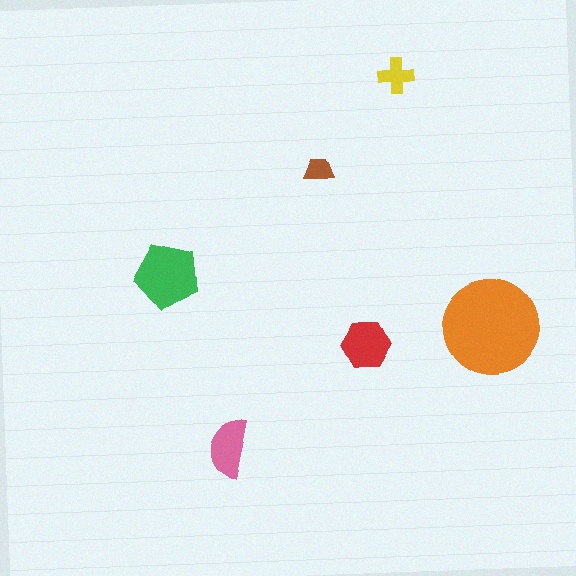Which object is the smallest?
The brown trapezoid.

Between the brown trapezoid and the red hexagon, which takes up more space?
The red hexagon.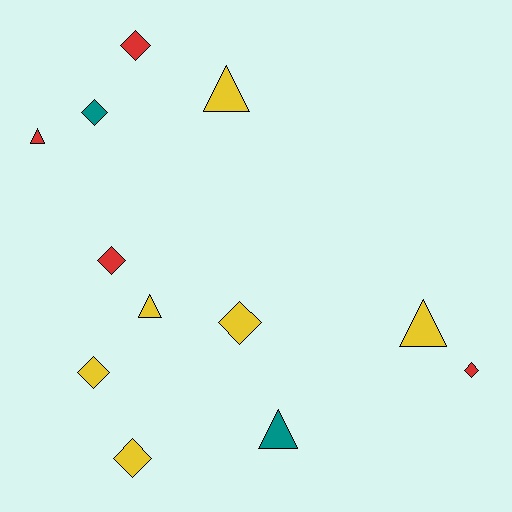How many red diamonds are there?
There are 3 red diamonds.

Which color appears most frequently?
Yellow, with 6 objects.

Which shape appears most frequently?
Diamond, with 7 objects.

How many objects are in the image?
There are 12 objects.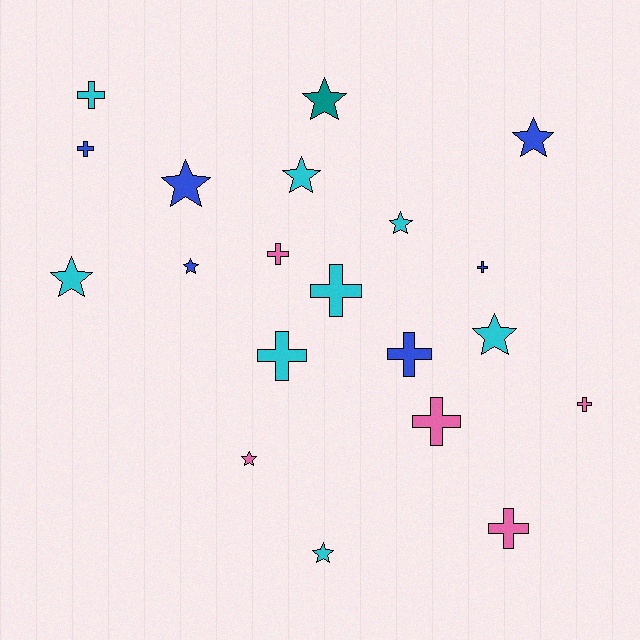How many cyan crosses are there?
There are 3 cyan crosses.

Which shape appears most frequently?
Star, with 10 objects.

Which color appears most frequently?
Cyan, with 8 objects.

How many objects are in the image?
There are 20 objects.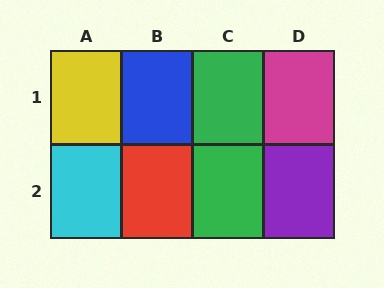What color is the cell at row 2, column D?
Purple.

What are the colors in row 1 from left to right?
Yellow, blue, green, magenta.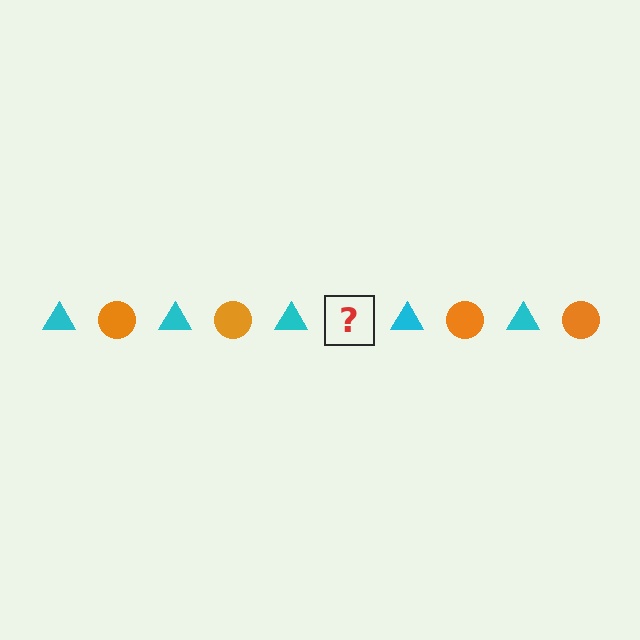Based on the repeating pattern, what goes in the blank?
The blank should be an orange circle.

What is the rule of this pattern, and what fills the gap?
The rule is that the pattern alternates between cyan triangle and orange circle. The gap should be filled with an orange circle.